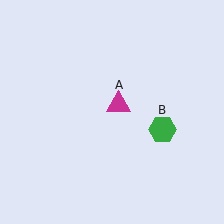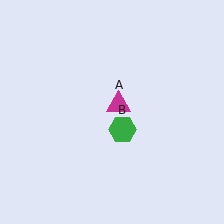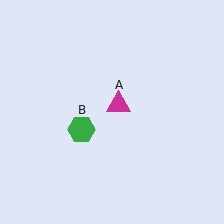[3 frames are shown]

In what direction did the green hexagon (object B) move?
The green hexagon (object B) moved left.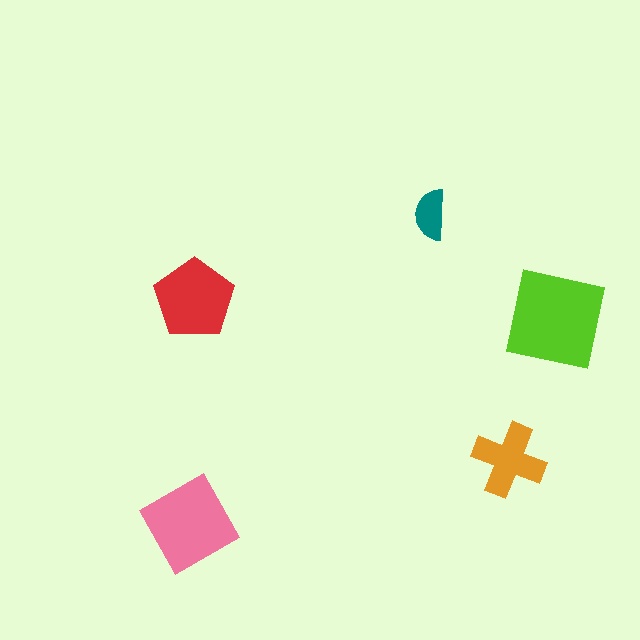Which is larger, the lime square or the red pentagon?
The lime square.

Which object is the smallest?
The teal semicircle.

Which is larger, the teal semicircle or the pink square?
The pink square.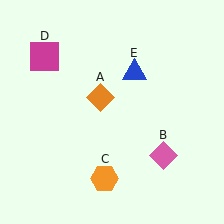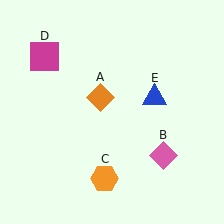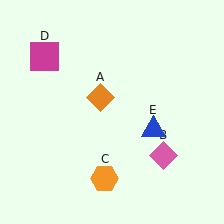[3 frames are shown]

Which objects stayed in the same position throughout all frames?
Orange diamond (object A) and pink diamond (object B) and orange hexagon (object C) and magenta square (object D) remained stationary.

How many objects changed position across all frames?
1 object changed position: blue triangle (object E).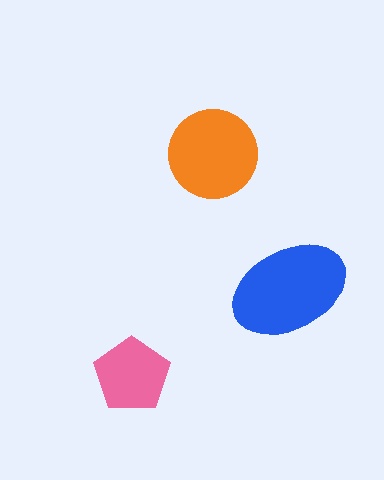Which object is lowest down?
The pink pentagon is bottommost.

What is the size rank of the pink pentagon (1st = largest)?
3rd.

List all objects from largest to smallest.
The blue ellipse, the orange circle, the pink pentagon.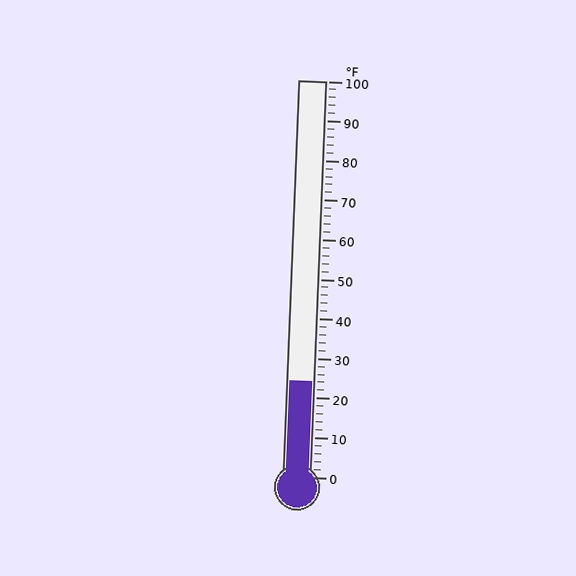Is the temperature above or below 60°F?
The temperature is below 60°F.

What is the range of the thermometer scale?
The thermometer scale ranges from 0°F to 100°F.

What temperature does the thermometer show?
The thermometer shows approximately 24°F.